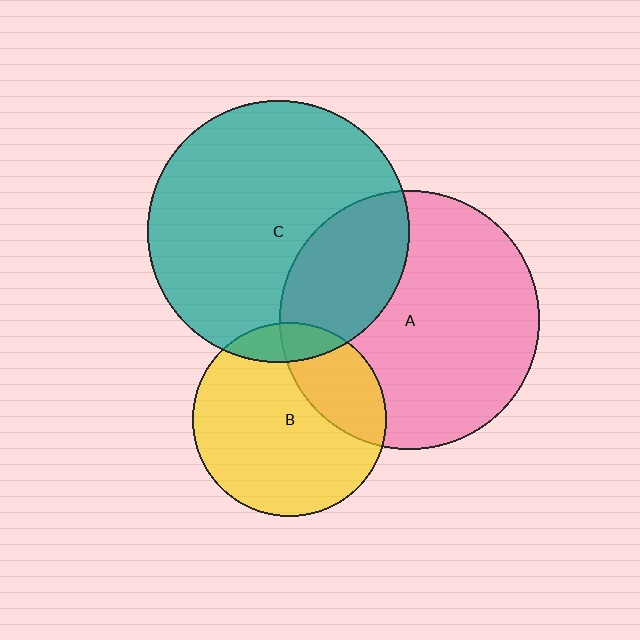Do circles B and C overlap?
Yes.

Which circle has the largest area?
Circle C (teal).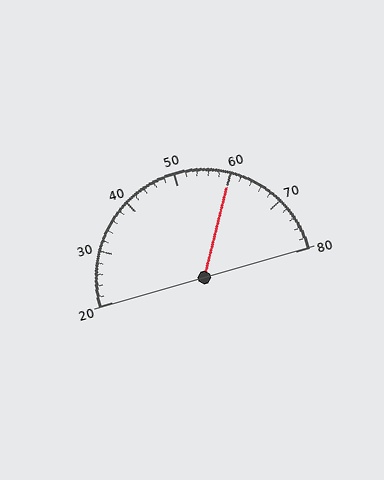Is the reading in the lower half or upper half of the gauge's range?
The reading is in the upper half of the range (20 to 80).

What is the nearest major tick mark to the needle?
The nearest major tick mark is 60.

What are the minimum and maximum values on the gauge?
The gauge ranges from 20 to 80.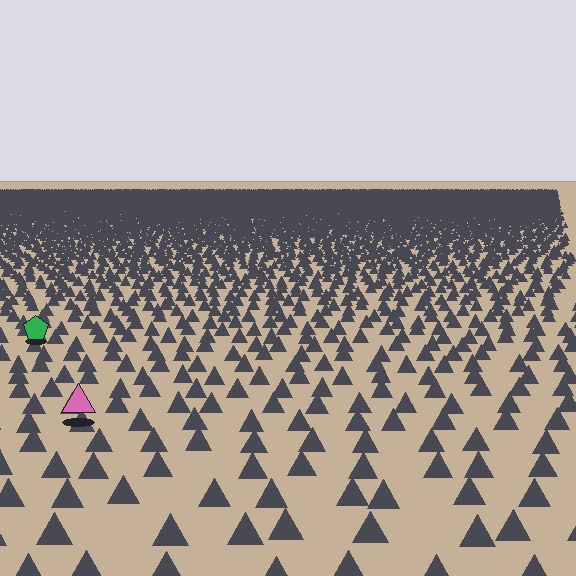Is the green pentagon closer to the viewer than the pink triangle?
No. The pink triangle is closer — you can tell from the texture gradient: the ground texture is coarser near it.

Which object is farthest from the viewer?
The green pentagon is farthest from the viewer. It appears smaller and the ground texture around it is denser.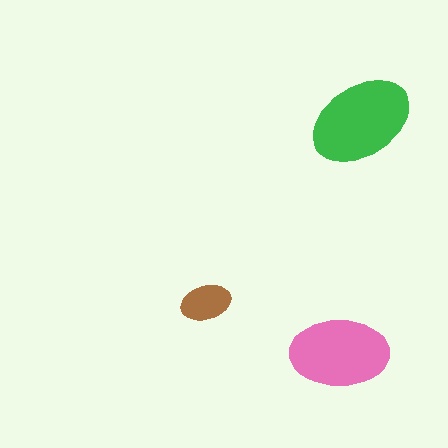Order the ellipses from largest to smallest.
the green one, the pink one, the brown one.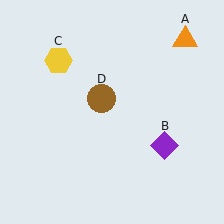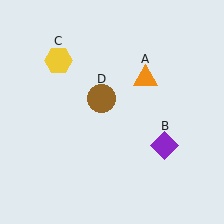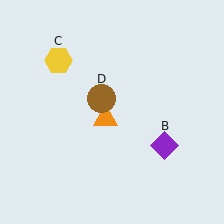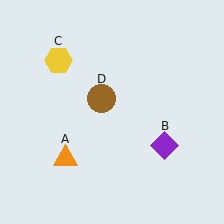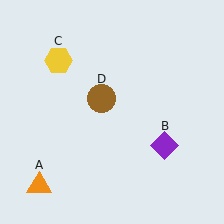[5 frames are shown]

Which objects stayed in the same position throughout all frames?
Purple diamond (object B) and yellow hexagon (object C) and brown circle (object D) remained stationary.